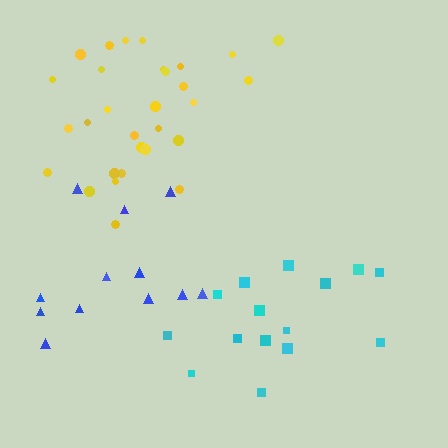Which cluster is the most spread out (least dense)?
Blue.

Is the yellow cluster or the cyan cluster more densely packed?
Yellow.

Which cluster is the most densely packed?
Yellow.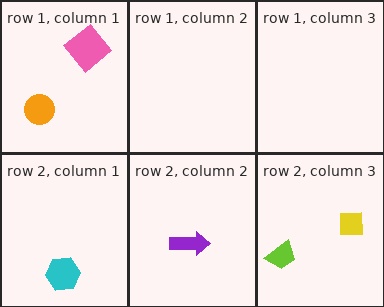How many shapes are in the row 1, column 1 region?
2.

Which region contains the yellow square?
The row 2, column 3 region.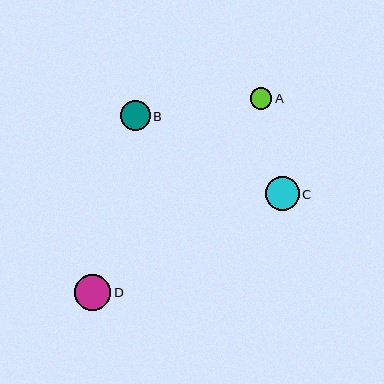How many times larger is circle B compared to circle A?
Circle B is approximately 1.4 times the size of circle A.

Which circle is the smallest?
Circle A is the smallest with a size of approximately 22 pixels.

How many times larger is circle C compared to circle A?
Circle C is approximately 1.6 times the size of circle A.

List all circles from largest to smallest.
From largest to smallest: D, C, B, A.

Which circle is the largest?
Circle D is the largest with a size of approximately 36 pixels.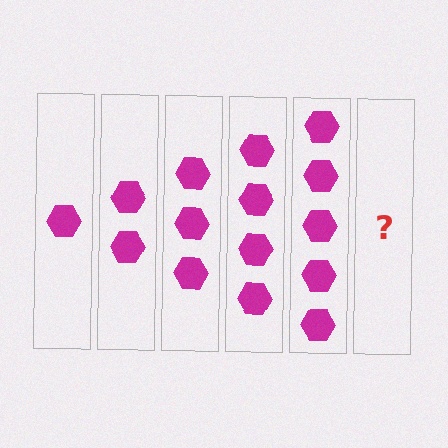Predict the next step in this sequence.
The next step is 6 hexagons.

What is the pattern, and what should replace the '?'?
The pattern is that each step adds one more hexagon. The '?' should be 6 hexagons.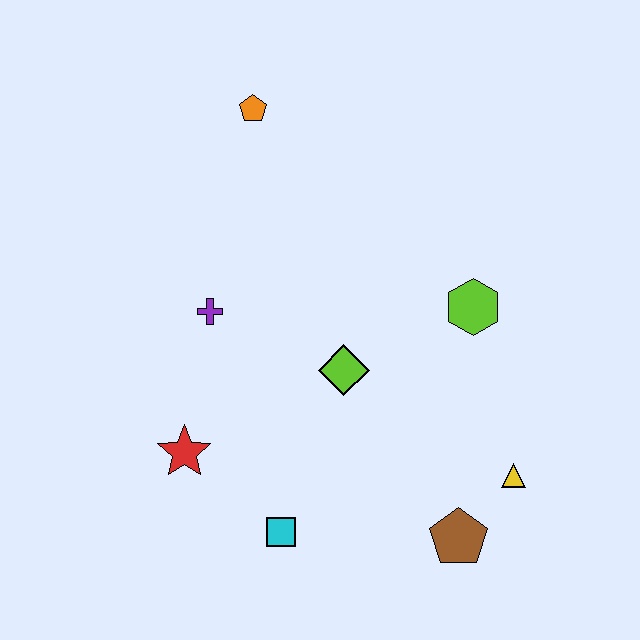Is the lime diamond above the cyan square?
Yes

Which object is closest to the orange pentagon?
The purple cross is closest to the orange pentagon.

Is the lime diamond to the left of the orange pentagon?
No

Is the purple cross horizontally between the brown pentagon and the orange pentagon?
No